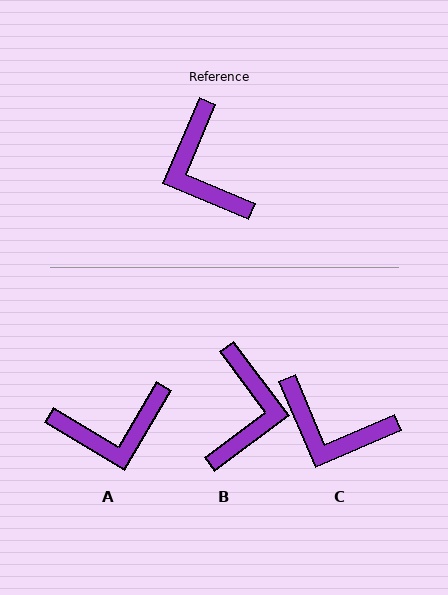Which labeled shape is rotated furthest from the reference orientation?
B, about 150 degrees away.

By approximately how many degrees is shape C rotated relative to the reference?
Approximately 46 degrees counter-clockwise.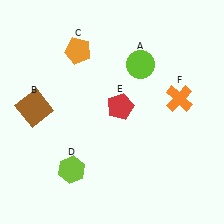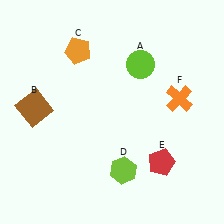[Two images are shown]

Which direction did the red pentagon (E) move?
The red pentagon (E) moved down.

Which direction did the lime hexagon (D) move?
The lime hexagon (D) moved right.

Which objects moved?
The objects that moved are: the lime hexagon (D), the red pentagon (E).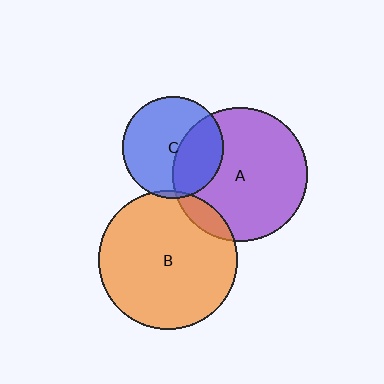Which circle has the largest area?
Circle B (orange).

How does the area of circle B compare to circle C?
Approximately 1.9 times.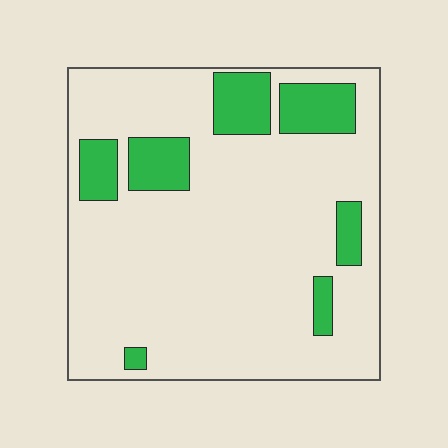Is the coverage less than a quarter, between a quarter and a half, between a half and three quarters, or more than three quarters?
Less than a quarter.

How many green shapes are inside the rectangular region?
7.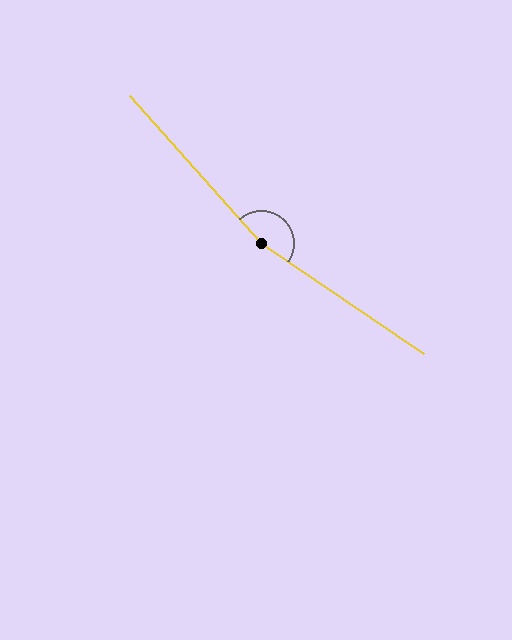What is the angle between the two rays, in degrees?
Approximately 166 degrees.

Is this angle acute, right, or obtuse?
It is obtuse.